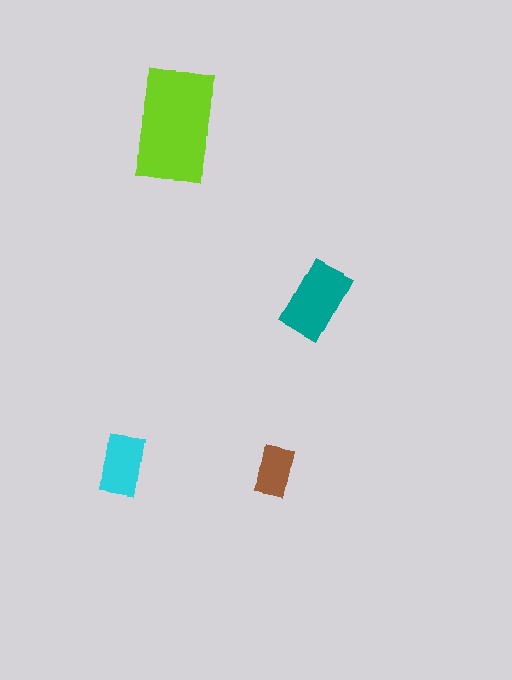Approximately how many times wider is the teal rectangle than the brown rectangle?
About 1.5 times wider.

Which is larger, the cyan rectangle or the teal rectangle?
The teal one.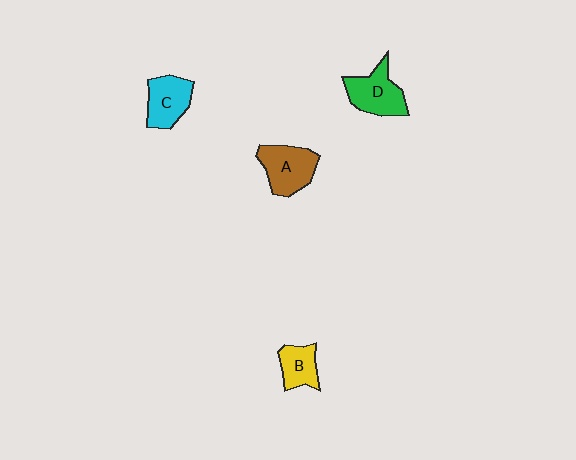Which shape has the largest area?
Shape A (brown).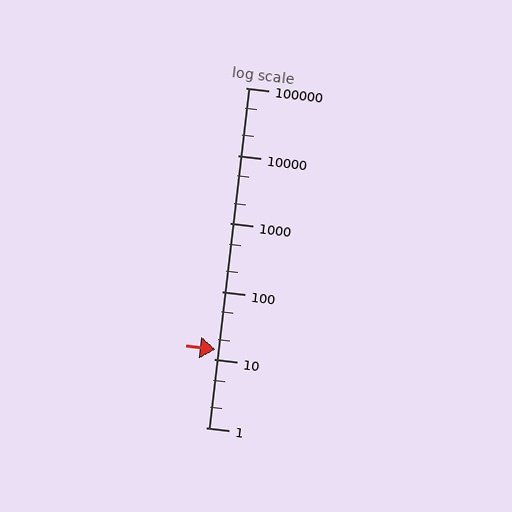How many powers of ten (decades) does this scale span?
The scale spans 5 decades, from 1 to 100000.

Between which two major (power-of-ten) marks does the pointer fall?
The pointer is between 10 and 100.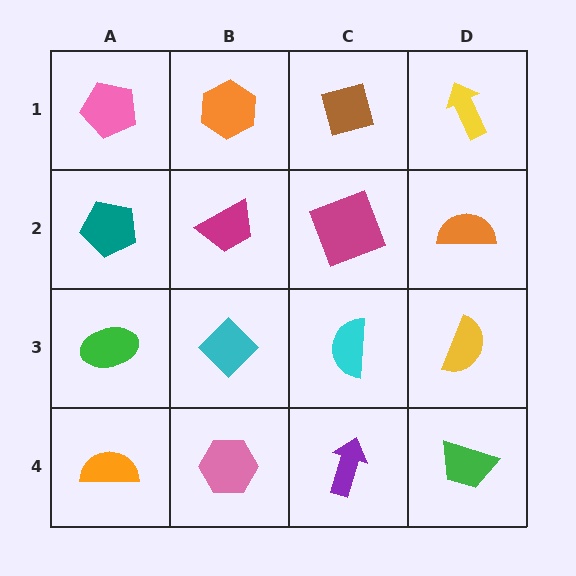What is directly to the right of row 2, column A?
A magenta trapezoid.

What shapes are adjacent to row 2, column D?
A yellow arrow (row 1, column D), a yellow semicircle (row 3, column D), a magenta square (row 2, column C).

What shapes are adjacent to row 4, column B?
A cyan diamond (row 3, column B), an orange semicircle (row 4, column A), a purple arrow (row 4, column C).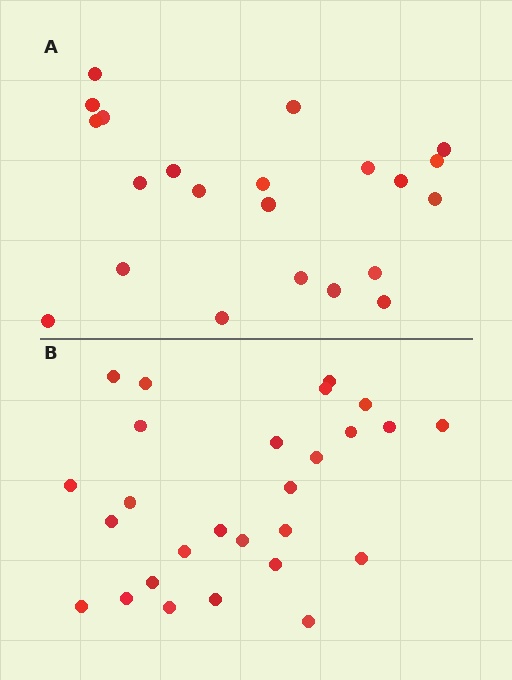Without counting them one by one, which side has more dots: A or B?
Region B (the bottom region) has more dots.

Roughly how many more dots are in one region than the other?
Region B has about 5 more dots than region A.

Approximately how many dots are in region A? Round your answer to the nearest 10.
About 20 dots. (The exact count is 22, which rounds to 20.)